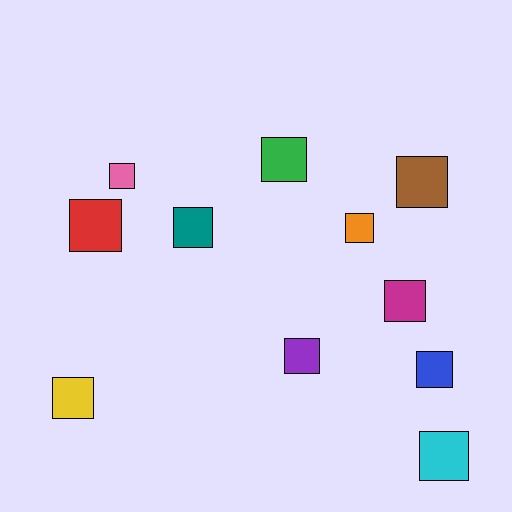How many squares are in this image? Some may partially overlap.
There are 11 squares.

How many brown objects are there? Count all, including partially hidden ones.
There is 1 brown object.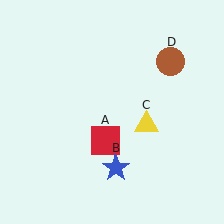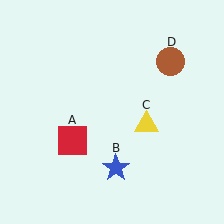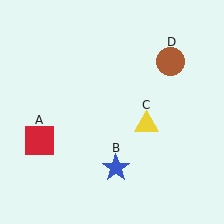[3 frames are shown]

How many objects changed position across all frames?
1 object changed position: red square (object A).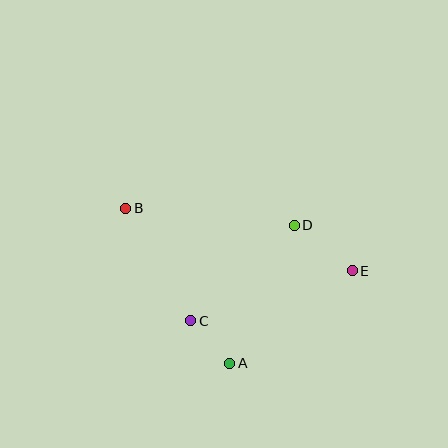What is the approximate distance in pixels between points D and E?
The distance between D and E is approximately 74 pixels.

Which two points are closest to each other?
Points A and C are closest to each other.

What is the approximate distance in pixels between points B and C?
The distance between B and C is approximately 130 pixels.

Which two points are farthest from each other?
Points B and E are farthest from each other.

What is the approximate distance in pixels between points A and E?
The distance between A and E is approximately 153 pixels.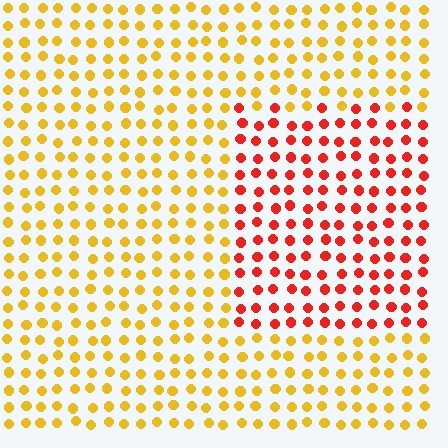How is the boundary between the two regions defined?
The boundary is defined purely by a slight shift in hue (about 46 degrees). Spacing, size, and orientation are identical on both sides.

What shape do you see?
I see a rectangle.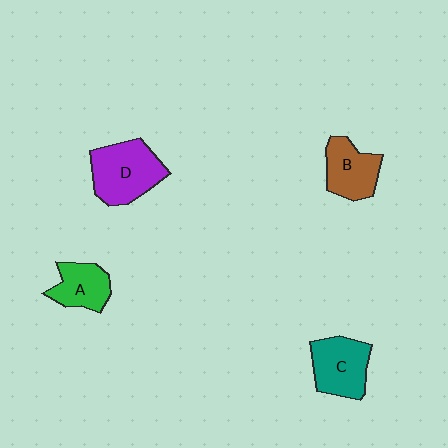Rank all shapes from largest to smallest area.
From largest to smallest: D (purple), C (teal), B (brown), A (green).